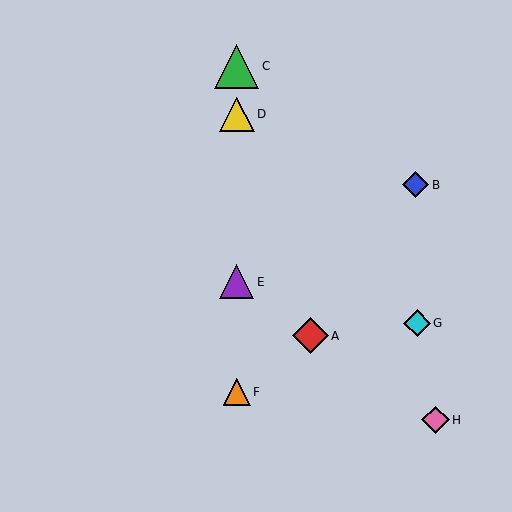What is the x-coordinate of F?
Object F is at x≈237.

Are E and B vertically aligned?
No, E is at x≈237 and B is at x≈415.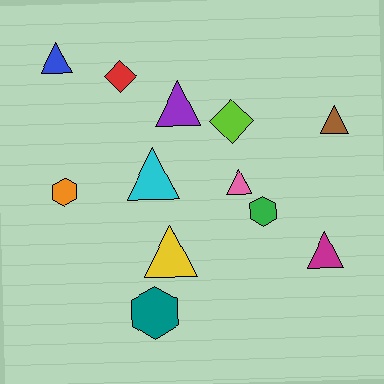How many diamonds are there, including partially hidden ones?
There are 2 diamonds.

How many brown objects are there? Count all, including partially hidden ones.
There is 1 brown object.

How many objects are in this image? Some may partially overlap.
There are 12 objects.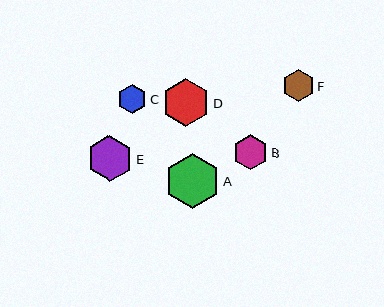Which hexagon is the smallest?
Hexagon C is the smallest with a size of approximately 30 pixels.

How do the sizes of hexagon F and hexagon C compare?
Hexagon F and hexagon C are approximately the same size.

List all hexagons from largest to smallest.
From largest to smallest: A, D, E, B, F, C.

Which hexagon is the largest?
Hexagon A is the largest with a size of approximately 55 pixels.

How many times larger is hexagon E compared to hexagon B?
Hexagon E is approximately 1.3 times the size of hexagon B.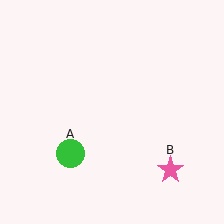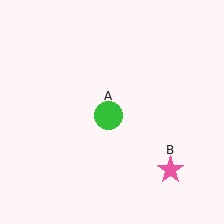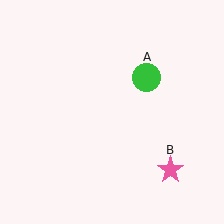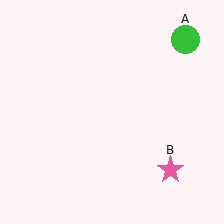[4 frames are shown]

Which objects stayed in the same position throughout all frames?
Pink star (object B) remained stationary.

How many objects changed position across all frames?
1 object changed position: green circle (object A).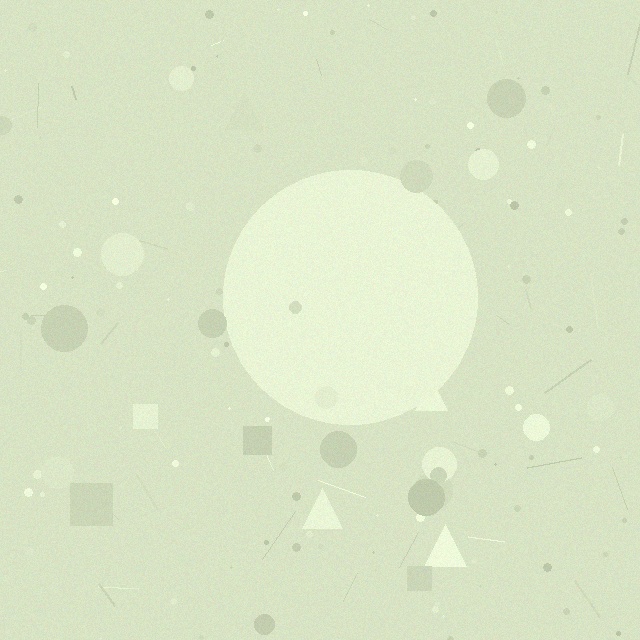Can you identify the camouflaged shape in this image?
The camouflaged shape is a circle.